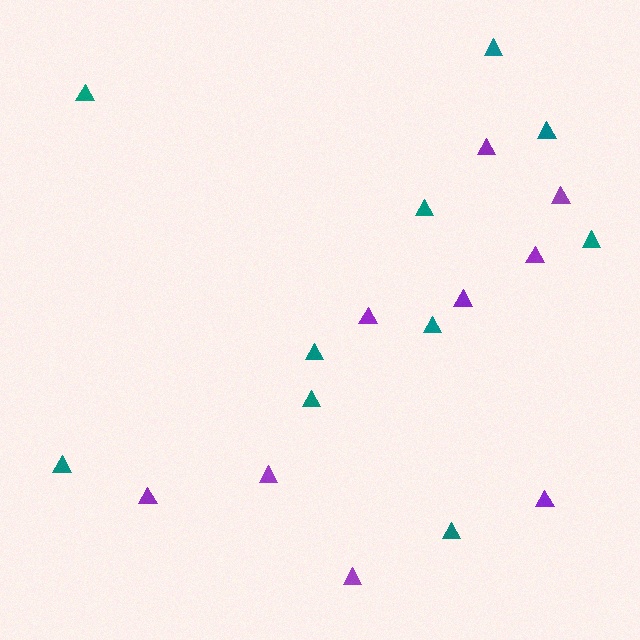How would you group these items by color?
There are 2 groups: one group of purple triangles (9) and one group of teal triangles (10).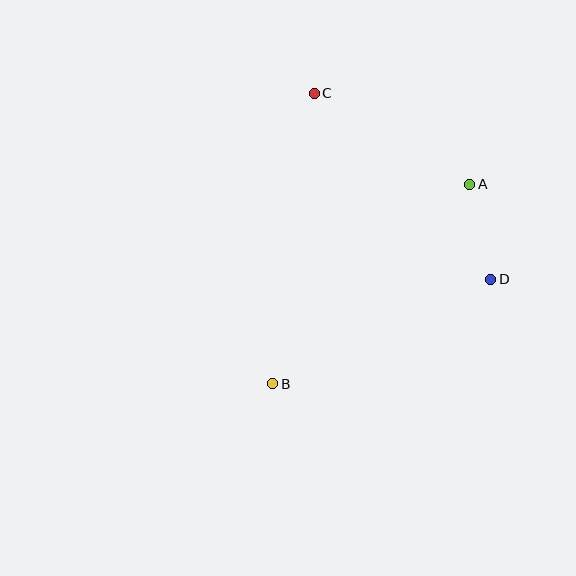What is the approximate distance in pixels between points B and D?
The distance between B and D is approximately 242 pixels.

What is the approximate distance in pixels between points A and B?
The distance between A and B is approximately 280 pixels.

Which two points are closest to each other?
Points A and D are closest to each other.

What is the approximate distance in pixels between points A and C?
The distance between A and C is approximately 180 pixels.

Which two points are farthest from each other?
Points B and C are farthest from each other.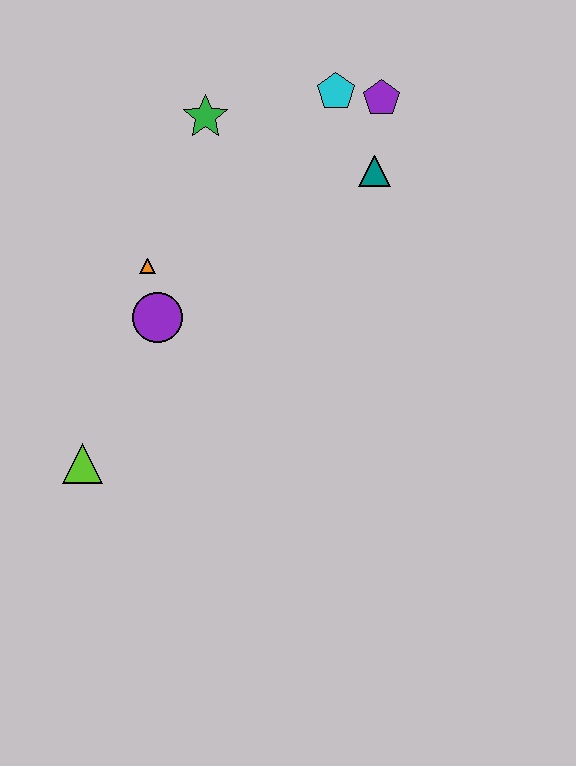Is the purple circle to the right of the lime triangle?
Yes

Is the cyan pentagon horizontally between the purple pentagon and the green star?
Yes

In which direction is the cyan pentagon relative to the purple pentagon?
The cyan pentagon is to the left of the purple pentagon.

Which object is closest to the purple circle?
The orange triangle is closest to the purple circle.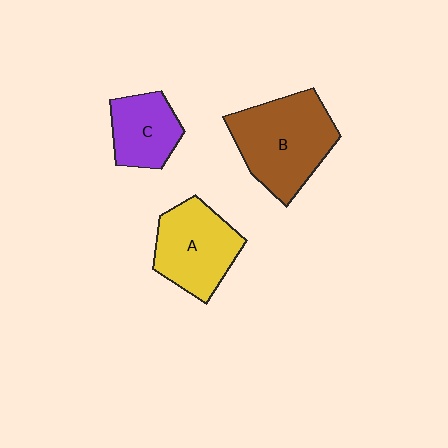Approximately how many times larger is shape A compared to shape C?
Approximately 1.4 times.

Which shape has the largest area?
Shape B (brown).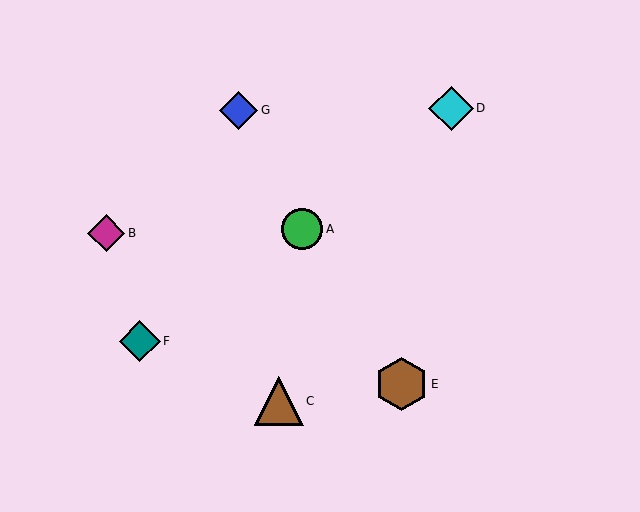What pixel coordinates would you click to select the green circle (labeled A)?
Click at (302, 229) to select the green circle A.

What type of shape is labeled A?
Shape A is a green circle.